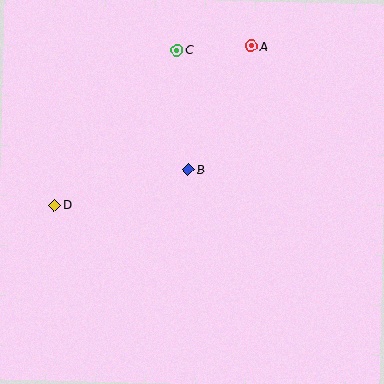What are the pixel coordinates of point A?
Point A is at (251, 46).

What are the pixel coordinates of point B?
Point B is at (188, 170).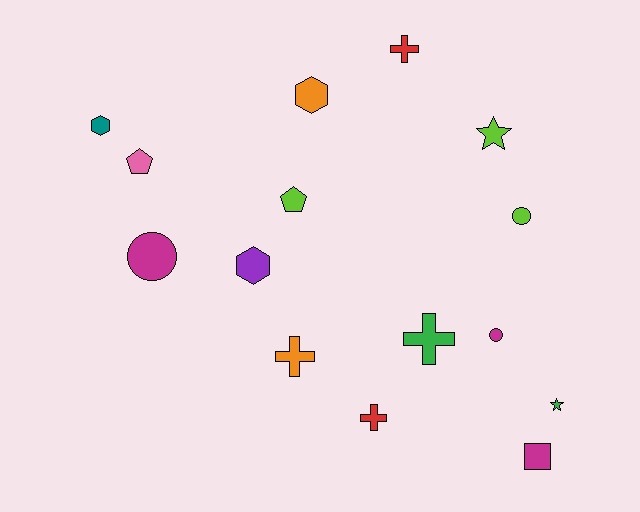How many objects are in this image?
There are 15 objects.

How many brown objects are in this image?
There are no brown objects.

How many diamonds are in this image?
There are no diamonds.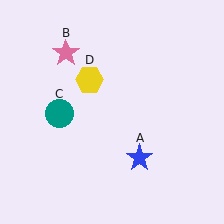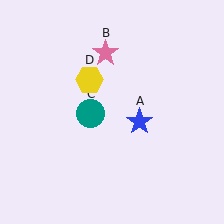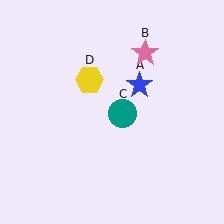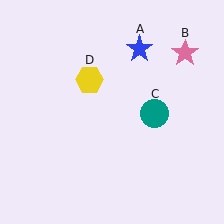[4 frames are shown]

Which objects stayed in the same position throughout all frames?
Yellow hexagon (object D) remained stationary.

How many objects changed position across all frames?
3 objects changed position: blue star (object A), pink star (object B), teal circle (object C).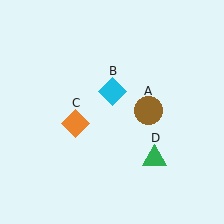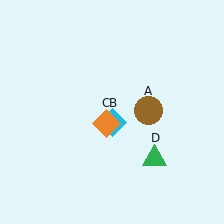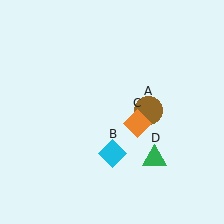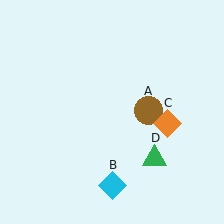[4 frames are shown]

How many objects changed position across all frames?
2 objects changed position: cyan diamond (object B), orange diamond (object C).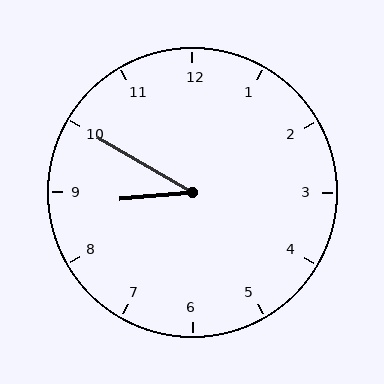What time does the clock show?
8:50.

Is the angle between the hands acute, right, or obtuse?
It is acute.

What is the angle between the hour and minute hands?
Approximately 35 degrees.